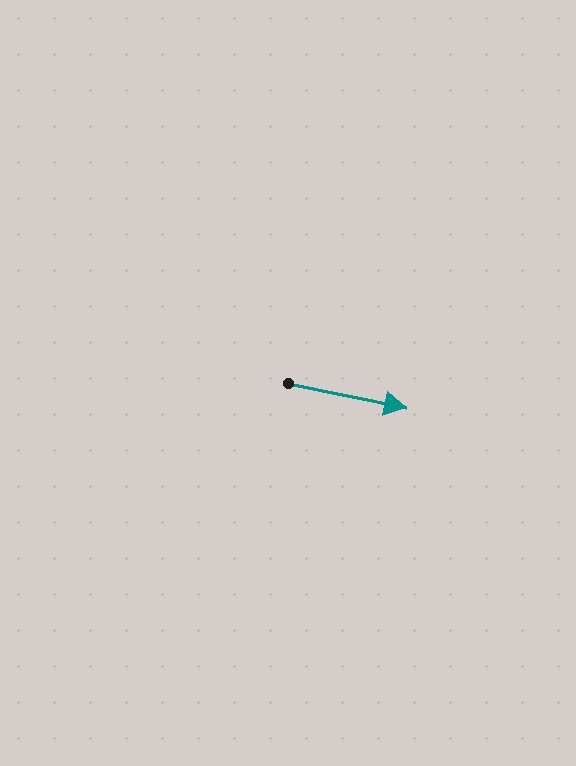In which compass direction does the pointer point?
East.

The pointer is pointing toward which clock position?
Roughly 3 o'clock.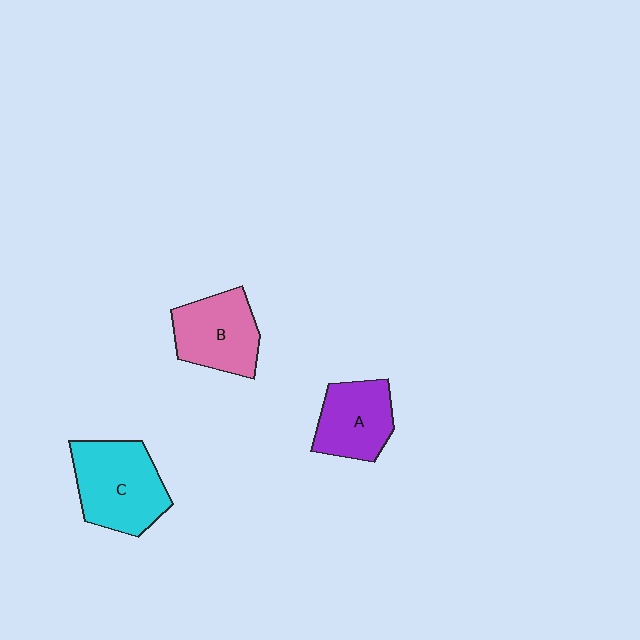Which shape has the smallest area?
Shape A (purple).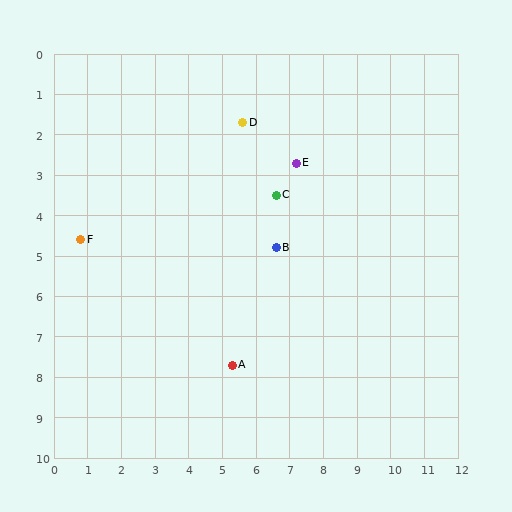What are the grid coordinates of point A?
Point A is at approximately (5.3, 7.7).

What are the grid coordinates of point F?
Point F is at approximately (0.8, 4.6).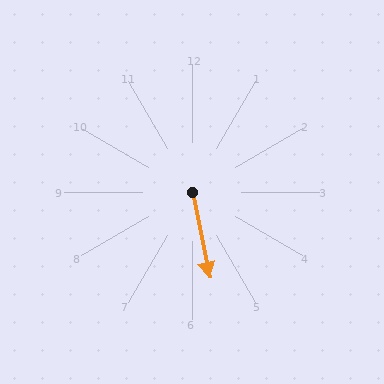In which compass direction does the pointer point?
South.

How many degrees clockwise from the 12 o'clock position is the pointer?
Approximately 169 degrees.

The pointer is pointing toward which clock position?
Roughly 6 o'clock.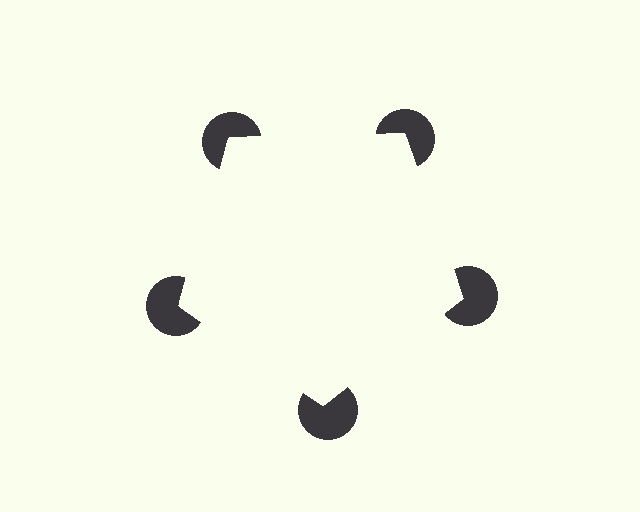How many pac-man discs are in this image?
There are 5 — one at each vertex of the illusory pentagon.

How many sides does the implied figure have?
5 sides.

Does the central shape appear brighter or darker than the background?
It typically appears slightly brighter than the background, even though no actual brightness change is drawn.